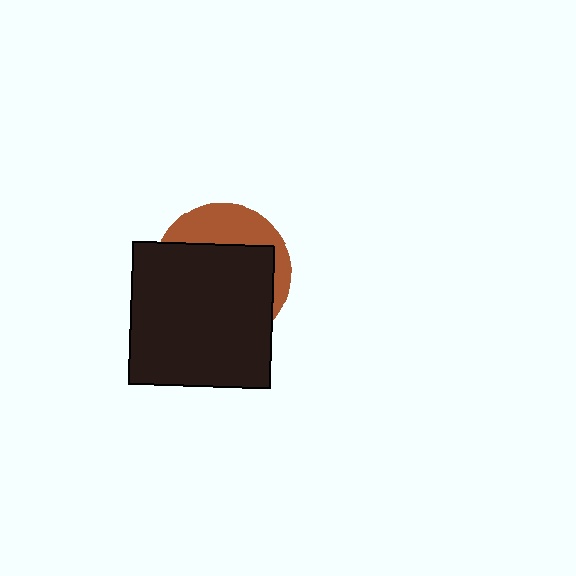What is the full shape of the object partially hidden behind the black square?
The partially hidden object is a brown circle.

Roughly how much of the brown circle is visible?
A small part of it is visible (roughly 31%).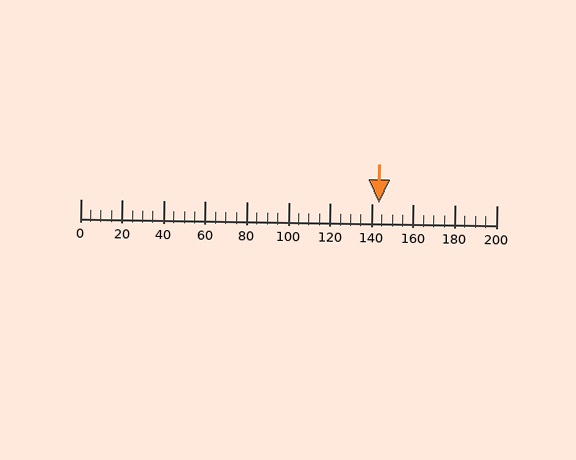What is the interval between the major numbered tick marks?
The major tick marks are spaced 20 units apart.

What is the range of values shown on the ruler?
The ruler shows values from 0 to 200.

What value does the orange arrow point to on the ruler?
The orange arrow points to approximately 143.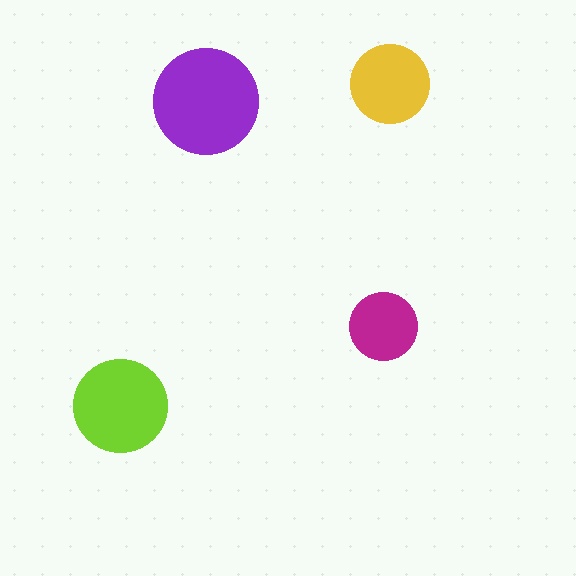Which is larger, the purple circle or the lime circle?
The purple one.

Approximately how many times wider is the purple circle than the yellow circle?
About 1.5 times wider.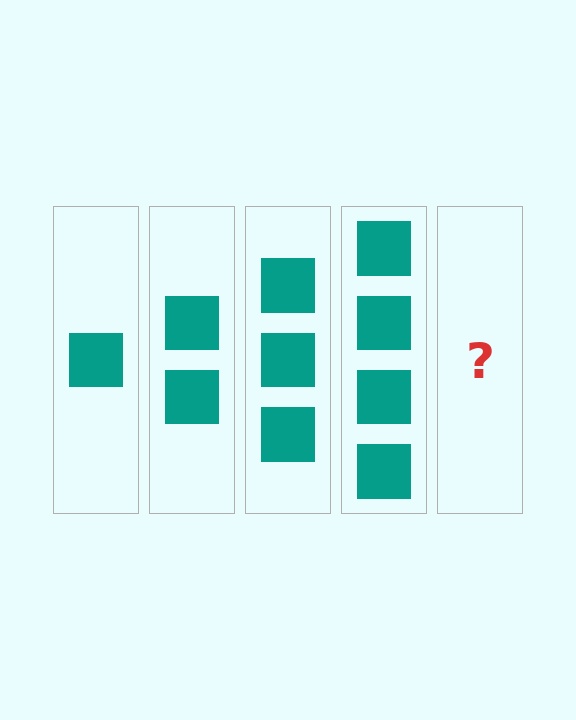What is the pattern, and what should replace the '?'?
The pattern is that each step adds one more square. The '?' should be 5 squares.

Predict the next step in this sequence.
The next step is 5 squares.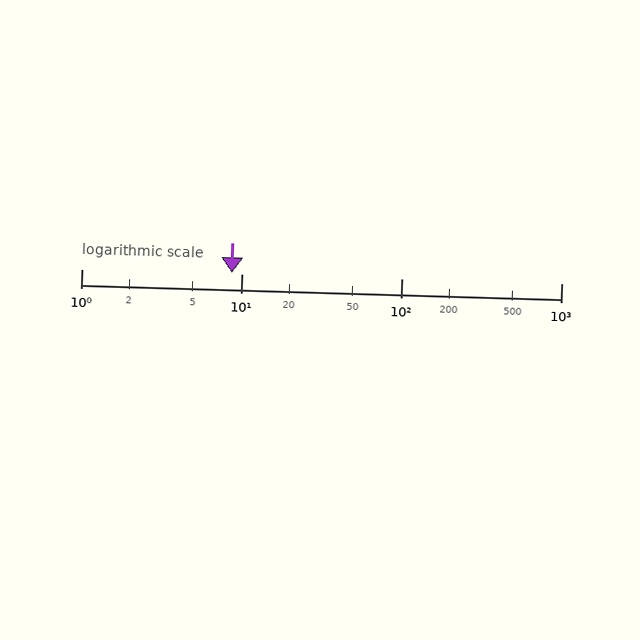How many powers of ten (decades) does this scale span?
The scale spans 3 decades, from 1 to 1000.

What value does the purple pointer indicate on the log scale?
The pointer indicates approximately 8.7.